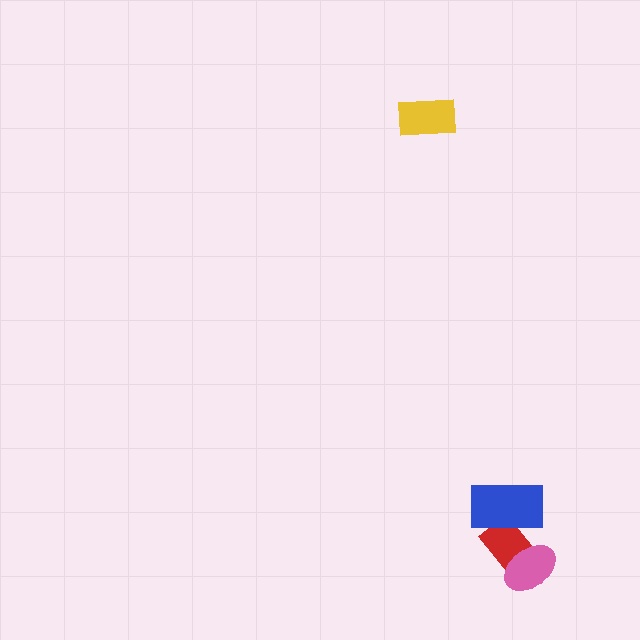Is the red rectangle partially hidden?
Yes, it is partially covered by another shape.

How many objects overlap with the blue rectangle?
1 object overlaps with the blue rectangle.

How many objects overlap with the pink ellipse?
1 object overlaps with the pink ellipse.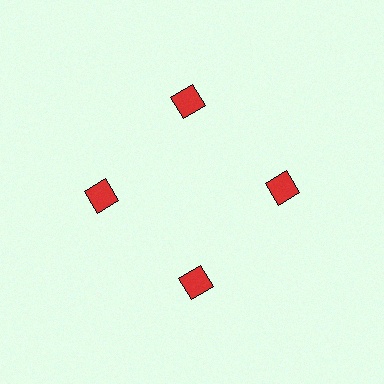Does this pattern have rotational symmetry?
Yes, this pattern has 4-fold rotational symmetry. It looks the same after rotating 90 degrees around the center.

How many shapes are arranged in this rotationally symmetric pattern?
There are 4 shapes, arranged in 4 groups of 1.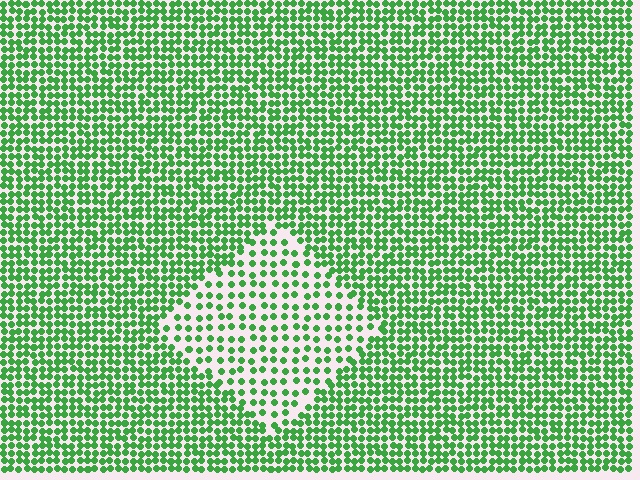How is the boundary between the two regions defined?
The boundary is defined by a change in element density (approximately 2.0x ratio). All elements are the same color, size, and shape.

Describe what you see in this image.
The image contains small green elements arranged at two different densities. A diamond-shaped region is visible where the elements are less densely packed than the surrounding area.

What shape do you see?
I see a diamond.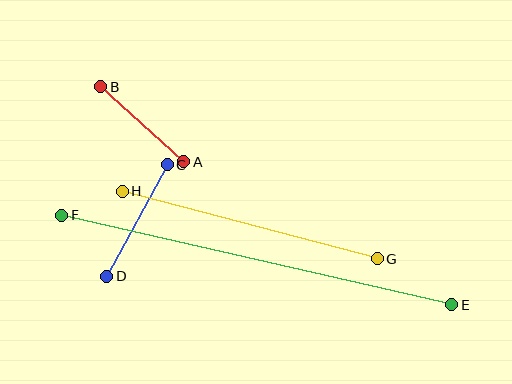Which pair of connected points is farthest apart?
Points E and F are farthest apart.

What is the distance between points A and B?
The distance is approximately 112 pixels.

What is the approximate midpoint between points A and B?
The midpoint is at approximately (142, 124) pixels.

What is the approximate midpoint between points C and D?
The midpoint is at approximately (137, 221) pixels.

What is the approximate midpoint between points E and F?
The midpoint is at approximately (257, 260) pixels.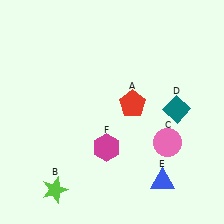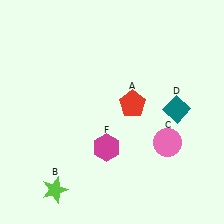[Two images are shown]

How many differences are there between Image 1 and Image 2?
There is 1 difference between the two images.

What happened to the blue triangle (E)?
The blue triangle (E) was removed in Image 2. It was in the bottom-right area of Image 1.